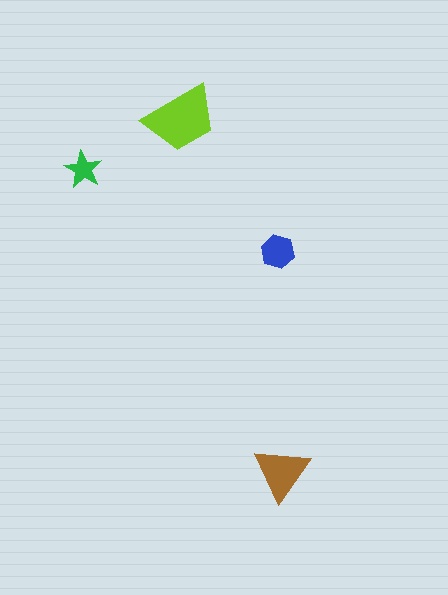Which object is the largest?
The lime trapezoid.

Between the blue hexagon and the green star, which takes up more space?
The blue hexagon.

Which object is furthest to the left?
The green star is leftmost.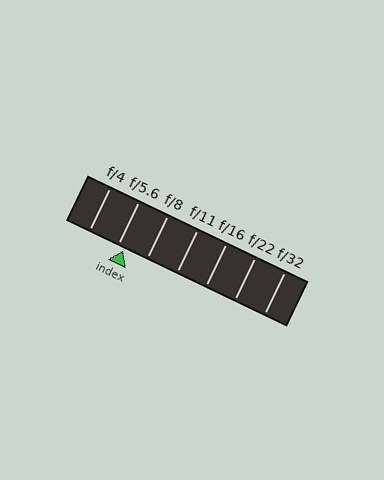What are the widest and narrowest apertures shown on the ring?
The widest aperture shown is f/4 and the narrowest is f/32.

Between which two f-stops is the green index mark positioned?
The index mark is between f/5.6 and f/8.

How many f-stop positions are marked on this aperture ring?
There are 7 f-stop positions marked.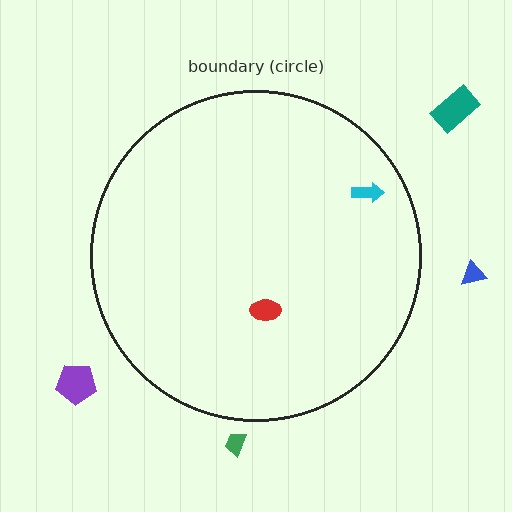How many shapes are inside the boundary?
2 inside, 4 outside.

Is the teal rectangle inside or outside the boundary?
Outside.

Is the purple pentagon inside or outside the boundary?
Outside.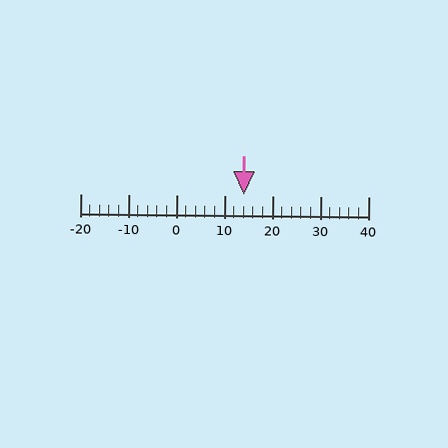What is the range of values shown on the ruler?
The ruler shows values from -20 to 40.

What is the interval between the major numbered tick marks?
The major tick marks are spaced 10 units apart.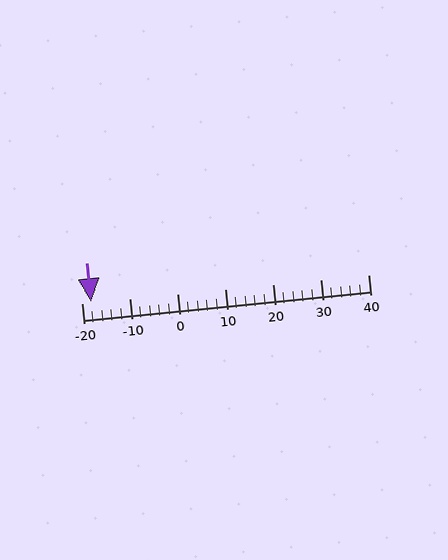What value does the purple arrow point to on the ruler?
The purple arrow points to approximately -18.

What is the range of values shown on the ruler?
The ruler shows values from -20 to 40.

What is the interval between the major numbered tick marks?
The major tick marks are spaced 10 units apart.